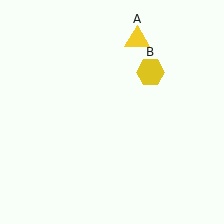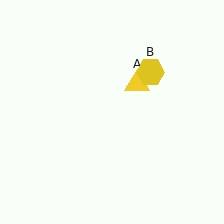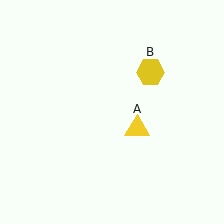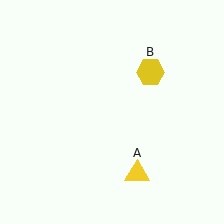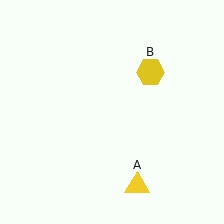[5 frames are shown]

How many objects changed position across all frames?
1 object changed position: yellow triangle (object A).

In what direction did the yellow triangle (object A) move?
The yellow triangle (object A) moved down.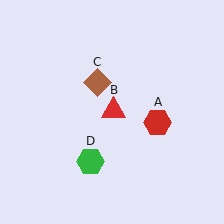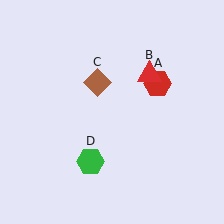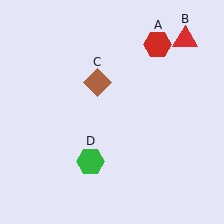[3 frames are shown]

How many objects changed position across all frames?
2 objects changed position: red hexagon (object A), red triangle (object B).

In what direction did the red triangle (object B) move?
The red triangle (object B) moved up and to the right.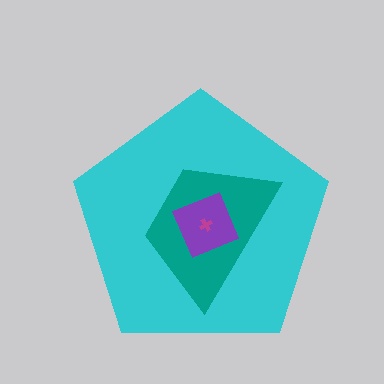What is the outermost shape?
The cyan pentagon.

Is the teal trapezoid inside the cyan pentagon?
Yes.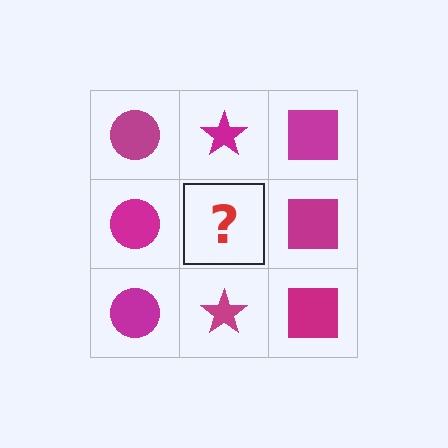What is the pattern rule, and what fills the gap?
The rule is that each column has a consistent shape. The gap should be filled with a magenta star.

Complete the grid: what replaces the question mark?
The question mark should be replaced with a magenta star.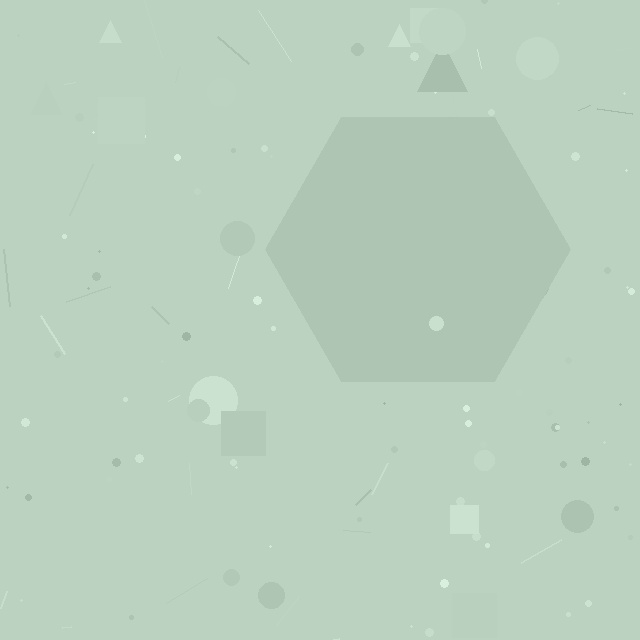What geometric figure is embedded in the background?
A hexagon is embedded in the background.